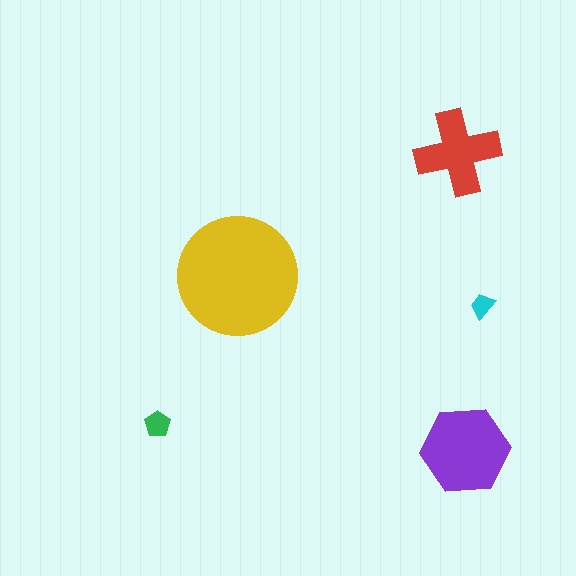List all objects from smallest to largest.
The cyan trapezoid, the green pentagon, the red cross, the purple hexagon, the yellow circle.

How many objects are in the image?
There are 5 objects in the image.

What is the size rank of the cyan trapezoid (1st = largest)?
5th.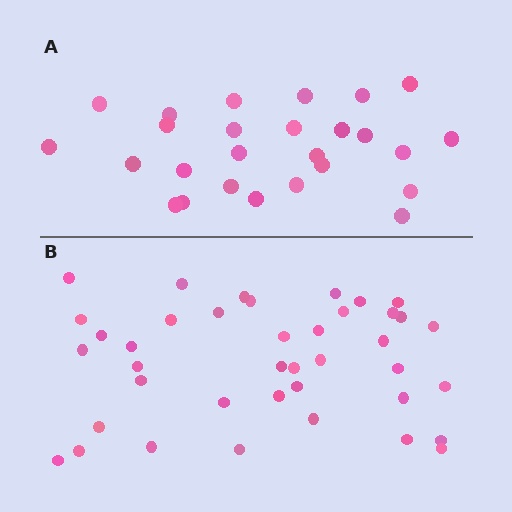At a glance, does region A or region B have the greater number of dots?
Region B (the bottom region) has more dots.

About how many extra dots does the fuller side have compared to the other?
Region B has approximately 15 more dots than region A.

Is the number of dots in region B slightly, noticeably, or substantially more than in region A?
Region B has substantially more. The ratio is roughly 1.5 to 1.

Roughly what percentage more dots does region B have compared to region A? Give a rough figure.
About 55% more.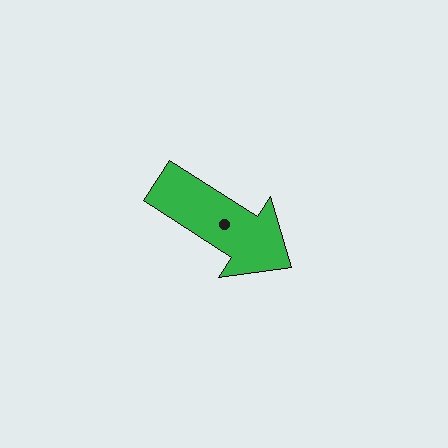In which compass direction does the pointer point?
Southeast.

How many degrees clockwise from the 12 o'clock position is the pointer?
Approximately 123 degrees.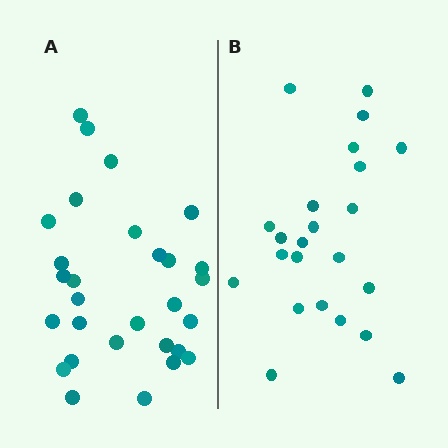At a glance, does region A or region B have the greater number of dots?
Region A (the left region) has more dots.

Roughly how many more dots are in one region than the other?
Region A has about 6 more dots than region B.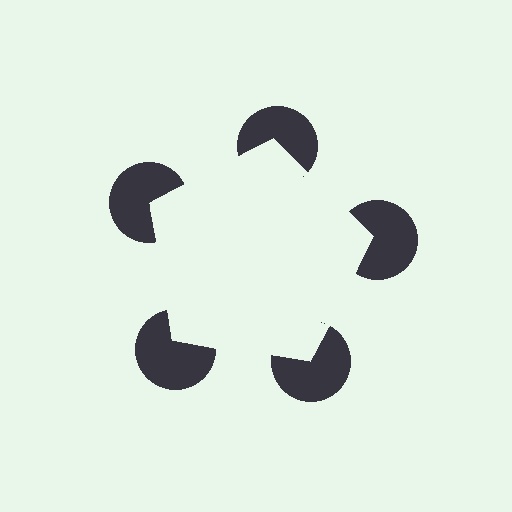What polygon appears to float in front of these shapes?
An illusory pentagon — its edges are inferred from the aligned wedge cuts in the pac-man discs, not physically drawn.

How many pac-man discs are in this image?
There are 5 — one at each vertex of the illusory pentagon.